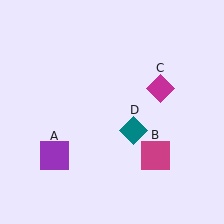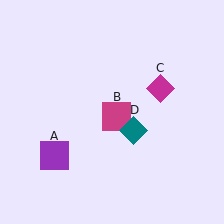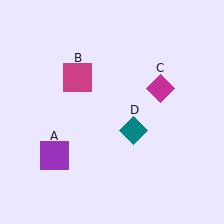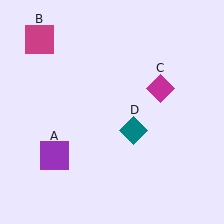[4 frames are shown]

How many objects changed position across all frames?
1 object changed position: magenta square (object B).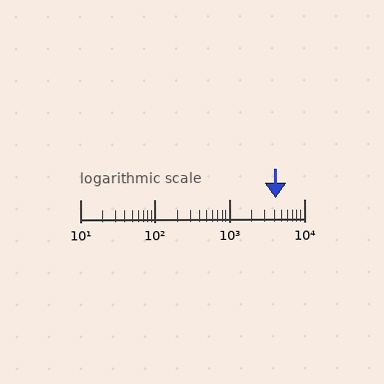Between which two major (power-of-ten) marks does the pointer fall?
The pointer is between 1000 and 10000.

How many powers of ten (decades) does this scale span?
The scale spans 3 decades, from 10 to 10000.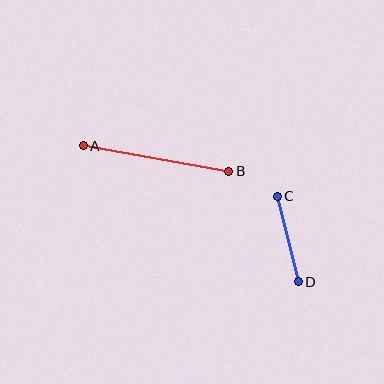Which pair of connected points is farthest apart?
Points A and B are farthest apart.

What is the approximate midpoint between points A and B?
The midpoint is at approximately (156, 158) pixels.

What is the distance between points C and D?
The distance is approximately 88 pixels.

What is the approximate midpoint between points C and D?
The midpoint is at approximately (288, 239) pixels.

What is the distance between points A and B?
The distance is approximately 147 pixels.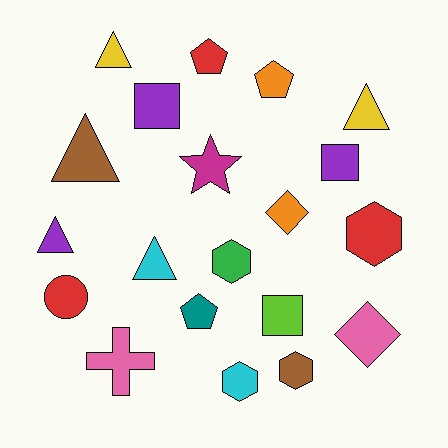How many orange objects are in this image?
There are 2 orange objects.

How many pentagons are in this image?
There are 3 pentagons.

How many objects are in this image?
There are 20 objects.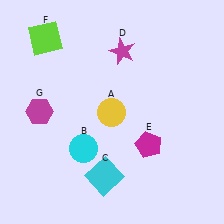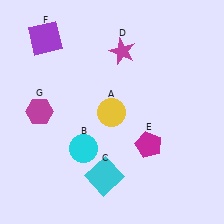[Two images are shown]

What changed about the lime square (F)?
In Image 1, F is lime. In Image 2, it changed to purple.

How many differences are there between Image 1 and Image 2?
There is 1 difference between the two images.